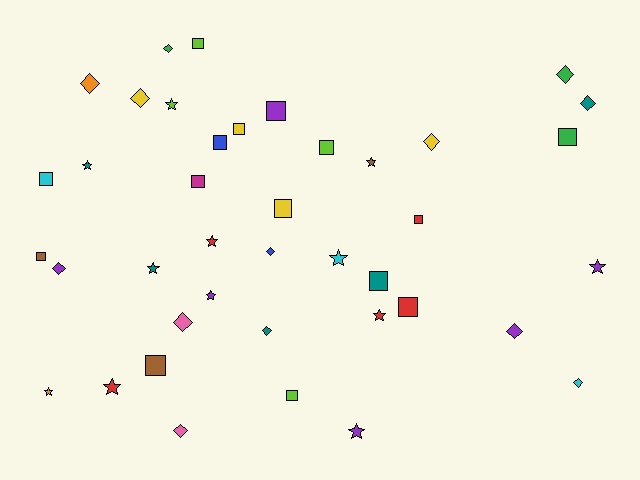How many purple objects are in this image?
There are 6 purple objects.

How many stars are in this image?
There are 12 stars.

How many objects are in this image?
There are 40 objects.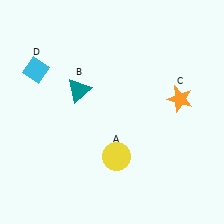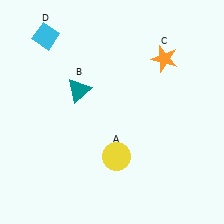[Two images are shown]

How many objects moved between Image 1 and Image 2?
2 objects moved between the two images.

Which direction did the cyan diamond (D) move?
The cyan diamond (D) moved up.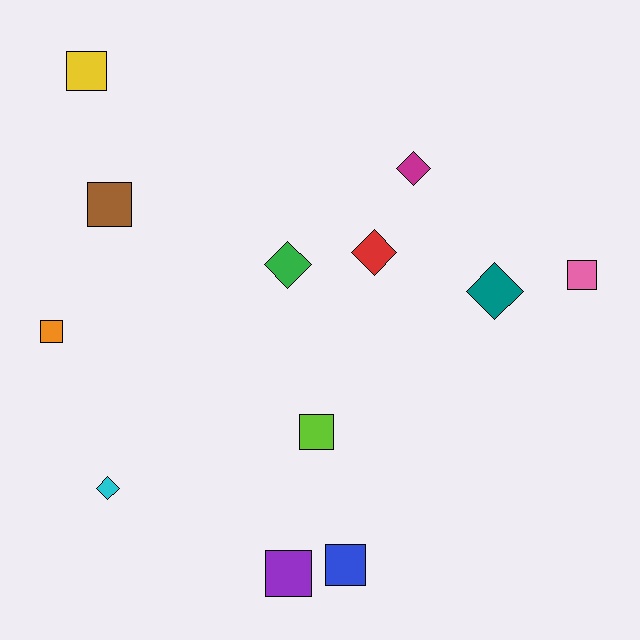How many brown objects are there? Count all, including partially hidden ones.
There is 1 brown object.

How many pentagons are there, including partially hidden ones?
There are no pentagons.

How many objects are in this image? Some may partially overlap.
There are 12 objects.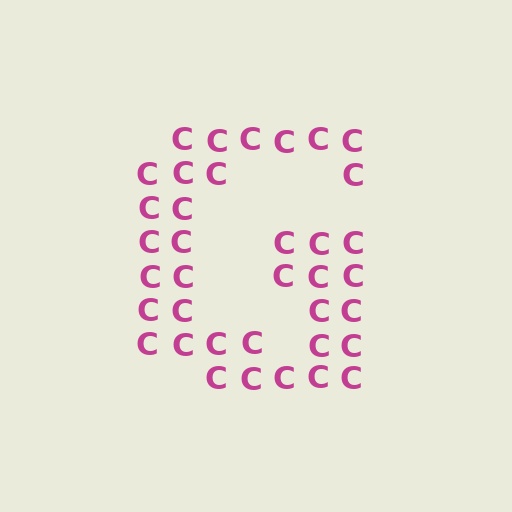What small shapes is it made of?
It is made of small letter C's.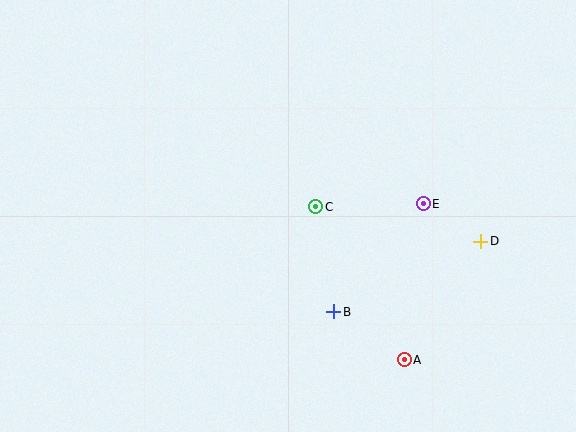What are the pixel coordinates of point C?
Point C is at (316, 207).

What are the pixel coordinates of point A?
Point A is at (404, 360).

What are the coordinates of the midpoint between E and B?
The midpoint between E and B is at (378, 258).